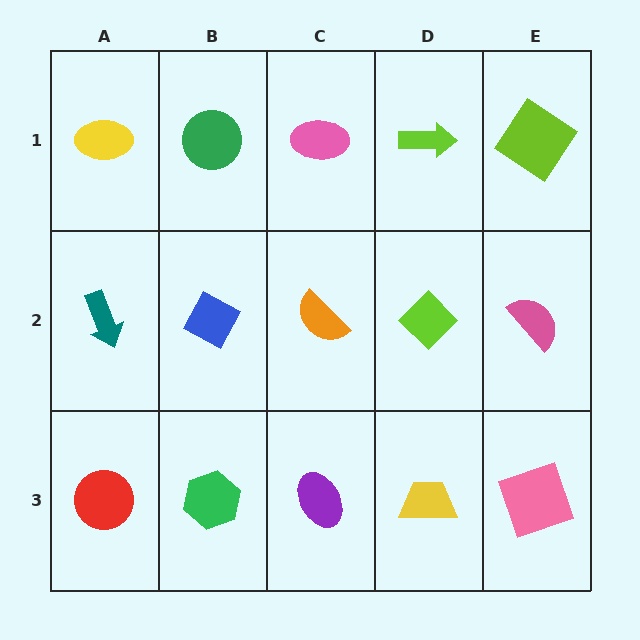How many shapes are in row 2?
5 shapes.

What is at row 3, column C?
A purple ellipse.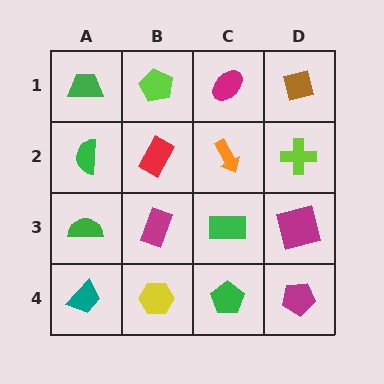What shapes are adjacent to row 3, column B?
A red rectangle (row 2, column B), a yellow hexagon (row 4, column B), a green semicircle (row 3, column A), a green rectangle (row 3, column C).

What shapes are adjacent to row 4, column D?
A magenta square (row 3, column D), a green pentagon (row 4, column C).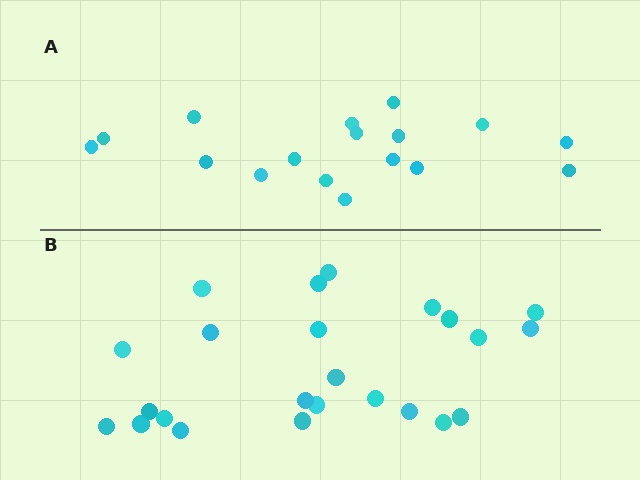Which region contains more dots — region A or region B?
Region B (the bottom region) has more dots.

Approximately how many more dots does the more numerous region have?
Region B has roughly 8 or so more dots than region A.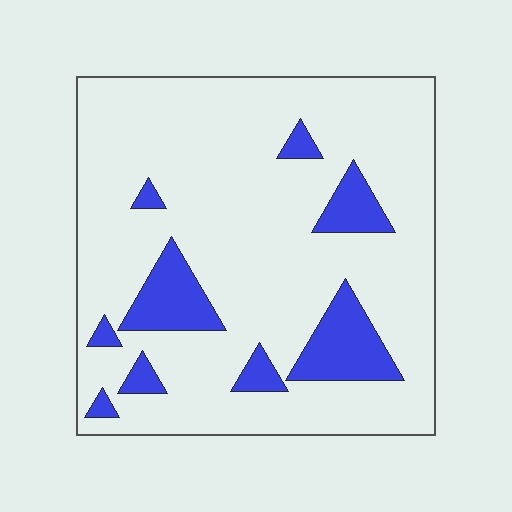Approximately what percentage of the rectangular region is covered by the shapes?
Approximately 15%.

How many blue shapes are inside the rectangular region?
9.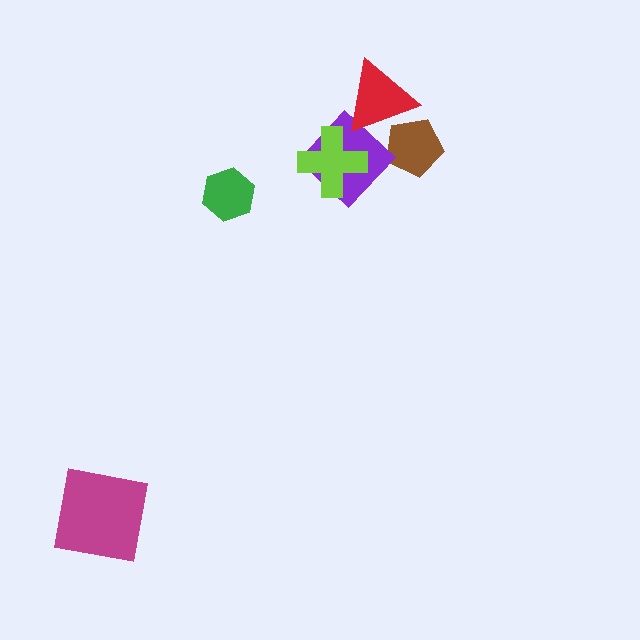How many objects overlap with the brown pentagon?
1 object overlaps with the brown pentagon.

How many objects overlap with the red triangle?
2 objects overlap with the red triangle.